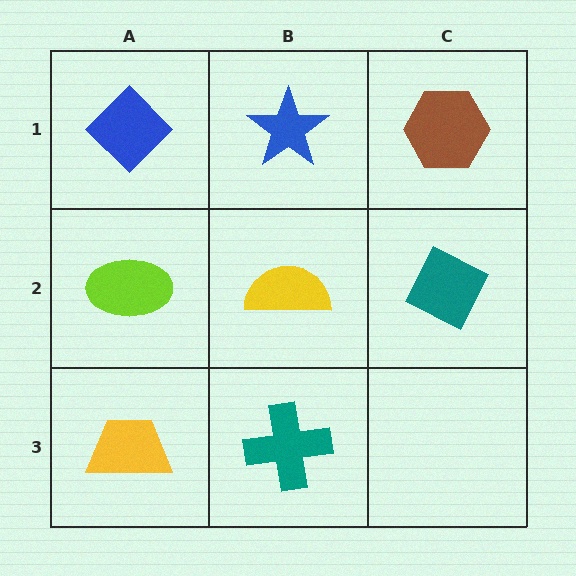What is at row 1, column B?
A blue star.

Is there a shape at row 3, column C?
No, that cell is empty.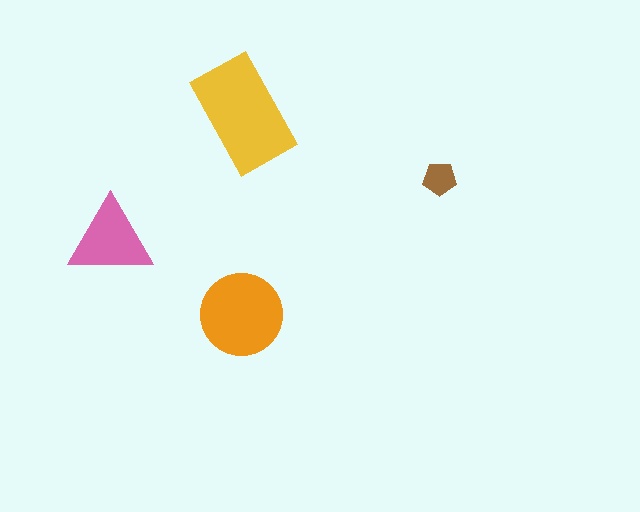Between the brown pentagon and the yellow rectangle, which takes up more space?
The yellow rectangle.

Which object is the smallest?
The brown pentagon.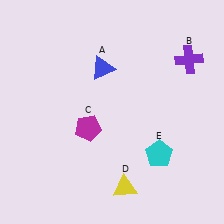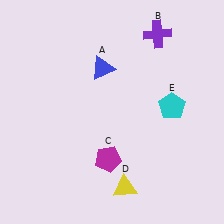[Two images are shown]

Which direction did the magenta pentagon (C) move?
The magenta pentagon (C) moved down.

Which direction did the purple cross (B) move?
The purple cross (B) moved left.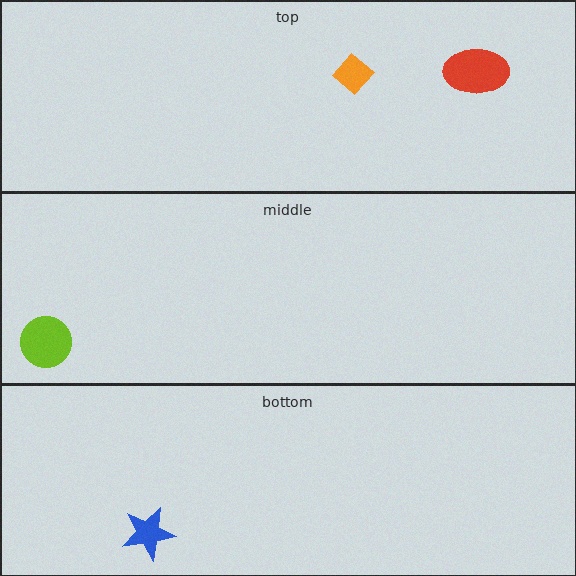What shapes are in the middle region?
The lime circle.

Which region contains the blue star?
The bottom region.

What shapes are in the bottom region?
The blue star.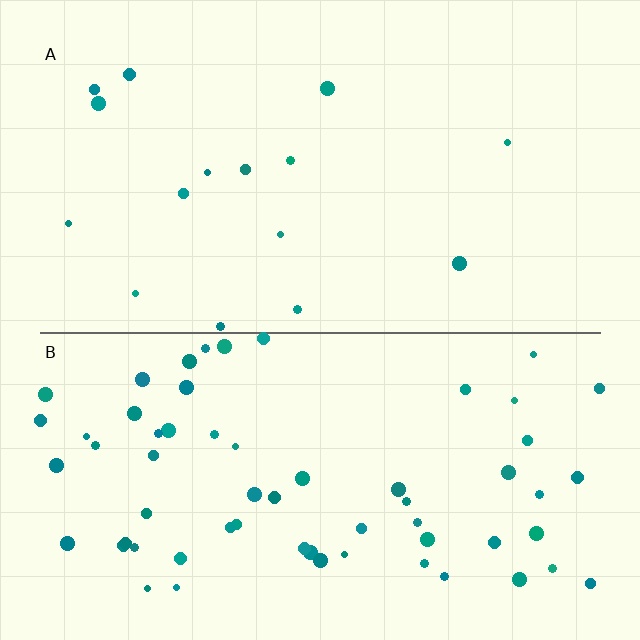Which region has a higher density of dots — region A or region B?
B (the bottom).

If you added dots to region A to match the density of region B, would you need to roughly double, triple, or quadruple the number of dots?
Approximately quadruple.